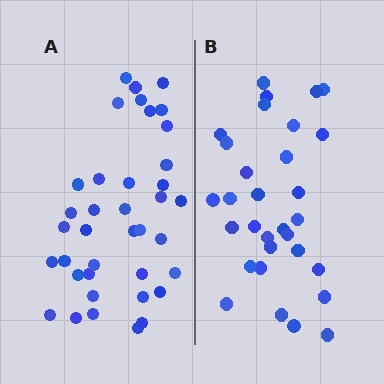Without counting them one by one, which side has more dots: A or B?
Region A (the left region) has more dots.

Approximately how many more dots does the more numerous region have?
Region A has roughly 8 or so more dots than region B.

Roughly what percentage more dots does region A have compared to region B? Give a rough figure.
About 25% more.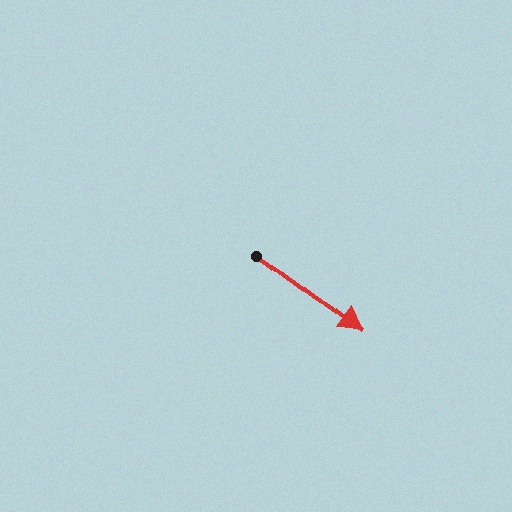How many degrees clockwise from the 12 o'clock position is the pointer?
Approximately 126 degrees.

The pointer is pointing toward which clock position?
Roughly 4 o'clock.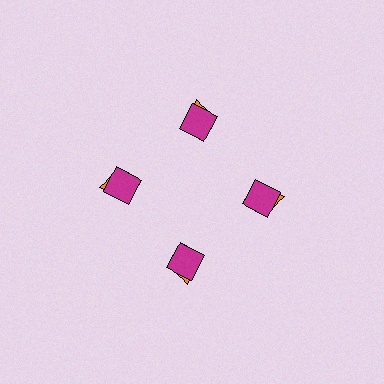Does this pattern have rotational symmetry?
Yes, this pattern has 4-fold rotational symmetry. It looks the same after rotating 90 degrees around the center.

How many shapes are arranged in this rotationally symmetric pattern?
There are 8 shapes, arranged in 4 groups of 2.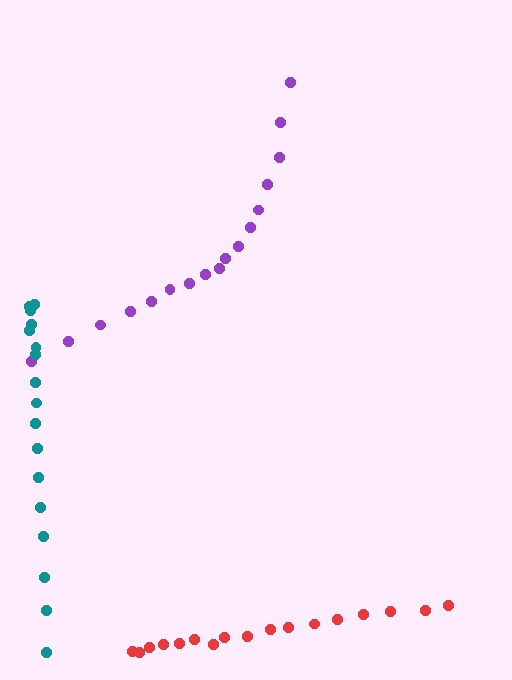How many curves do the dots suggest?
There are 3 distinct paths.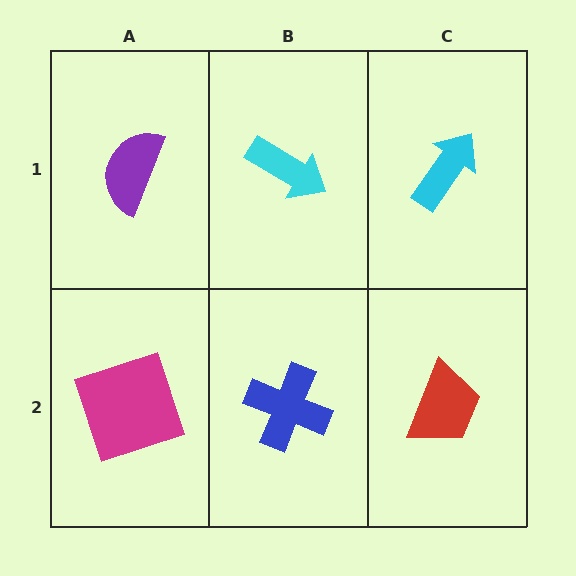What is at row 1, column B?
A cyan arrow.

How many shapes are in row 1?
3 shapes.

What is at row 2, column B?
A blue cross.